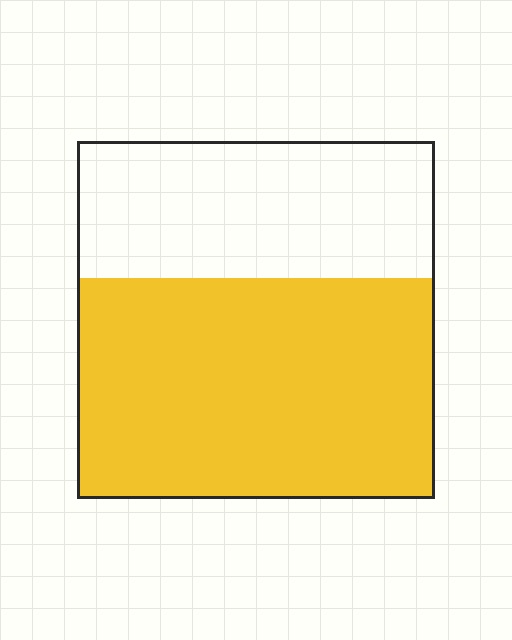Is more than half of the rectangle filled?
Yes.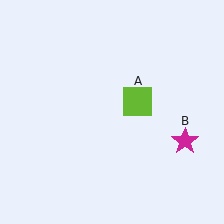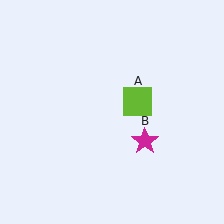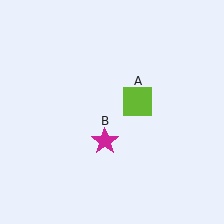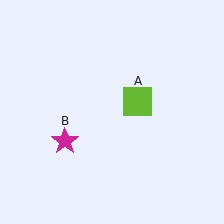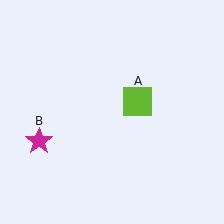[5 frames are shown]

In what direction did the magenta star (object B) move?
The magenta star (object B) moved left.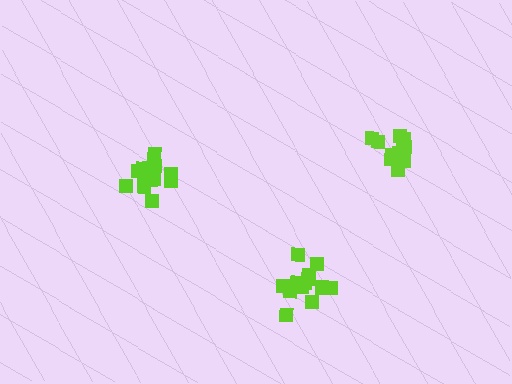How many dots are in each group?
Group 1: 14 dots, Group 2: 14 dots, Group 3: 16 dots (44 total).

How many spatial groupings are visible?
There are 3 spatial groupings.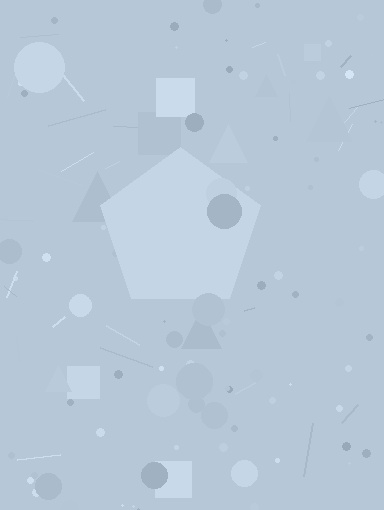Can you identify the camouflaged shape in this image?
The camouflaged shape is a pentagon.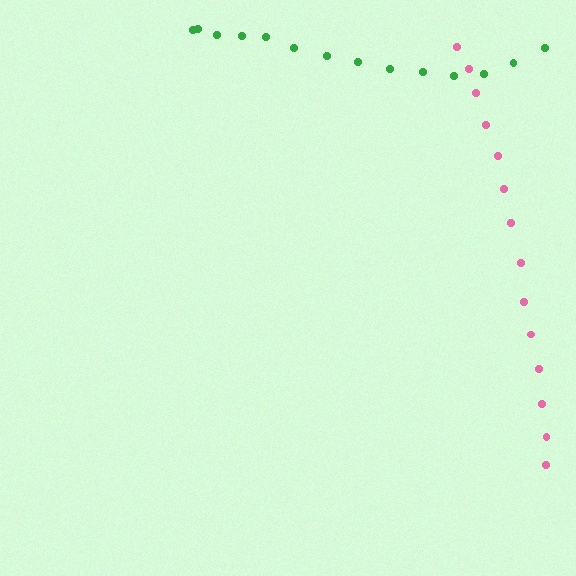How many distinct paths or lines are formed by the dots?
There are 2 distinct paths.